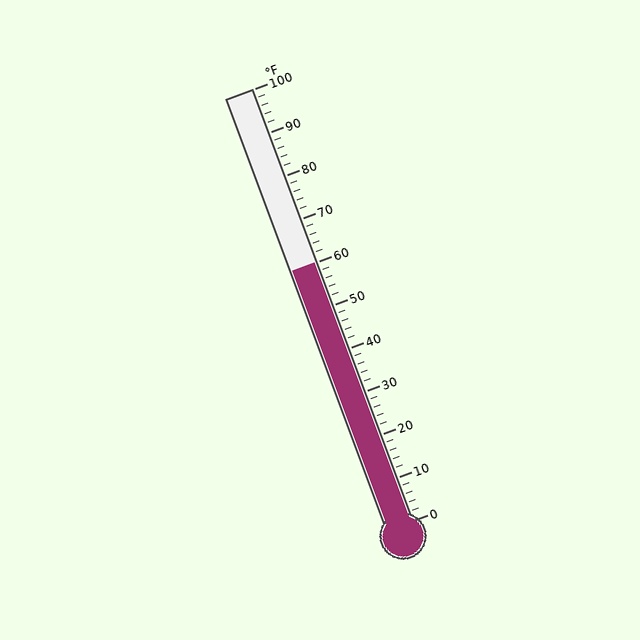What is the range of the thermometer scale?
The thermometer scale ranges from 0°F to 100°F.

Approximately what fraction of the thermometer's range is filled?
The thermometer is filled to approximately 60% of its range.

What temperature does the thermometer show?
The thermometer shows approximately 60°F.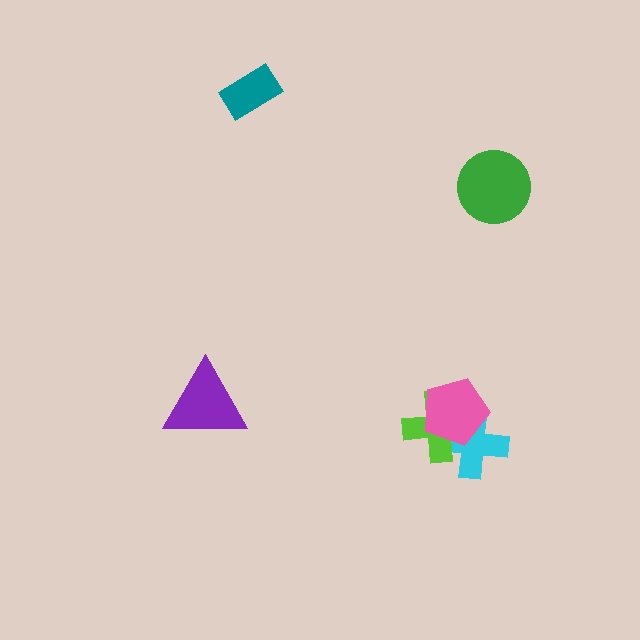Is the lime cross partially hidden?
Yes, it is partially covered by another shape.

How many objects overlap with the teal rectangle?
0 objects overlap with the teal rectangle.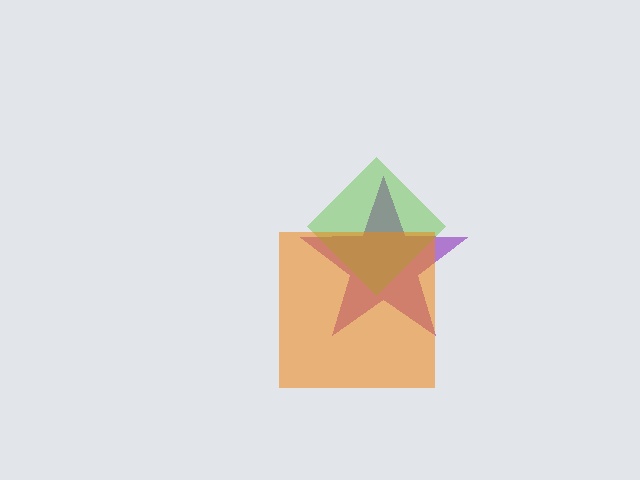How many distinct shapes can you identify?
There are 3 distinct shapes: a purple star, a lime diamond, an orange square.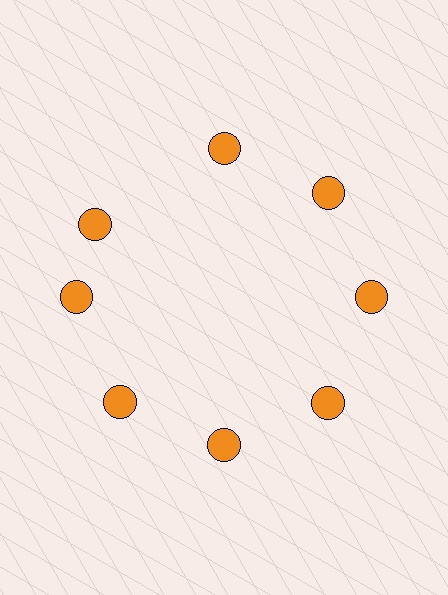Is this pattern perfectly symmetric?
No. The 8 orange circles are arranged in a ring, but one element near the 10 o'clock position is rotated out of alignment along the ring, breaking the 8-fold rotational symmetry.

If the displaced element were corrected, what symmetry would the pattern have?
It would have 8-fold rotational symmetry — the pattern would map onto itself every 45 degrees.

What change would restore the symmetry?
The symmetry would be restored by rotating it back into even spacing with its neighbors so that all 8 circles sit at equal angles and equal distance from the center.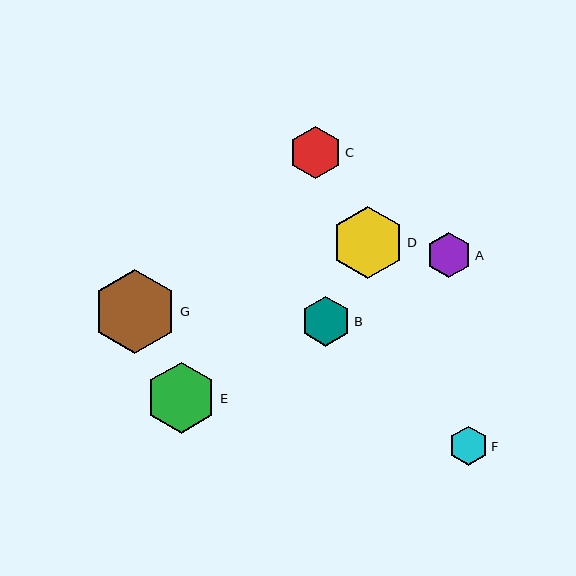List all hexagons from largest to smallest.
From largest to smallest: G, D, E, C, B, A, F.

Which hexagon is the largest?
Hexagon G is the largest with a size of approximately 84 pixels.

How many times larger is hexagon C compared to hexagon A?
Hexagon C is approximately 1.1 times the size of hexagon A.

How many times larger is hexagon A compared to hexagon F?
Hexagon A is approximately 1.2 times the size of hexagon F.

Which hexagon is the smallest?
Hexagon F is the smallest with a size of approximately 39 pixels.